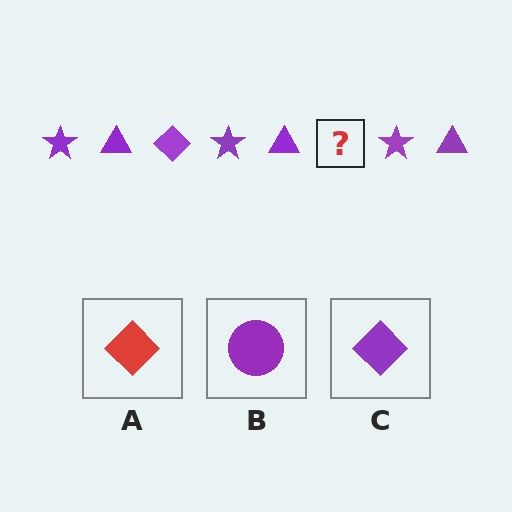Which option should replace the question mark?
Option C.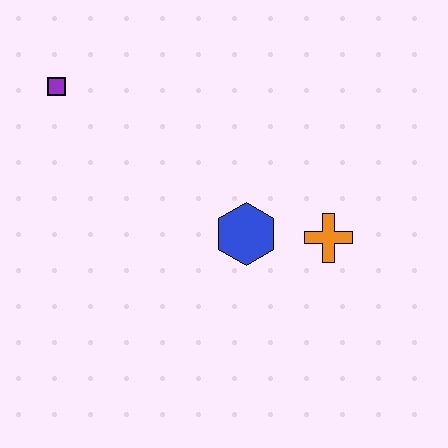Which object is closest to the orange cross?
The blue hexagon is closest to the orange cross.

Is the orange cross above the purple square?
No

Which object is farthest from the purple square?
The orange cross is farthest from the purple square.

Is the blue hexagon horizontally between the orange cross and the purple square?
Yes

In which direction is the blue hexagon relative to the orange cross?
The blue hexagon is to the left of the orange cross.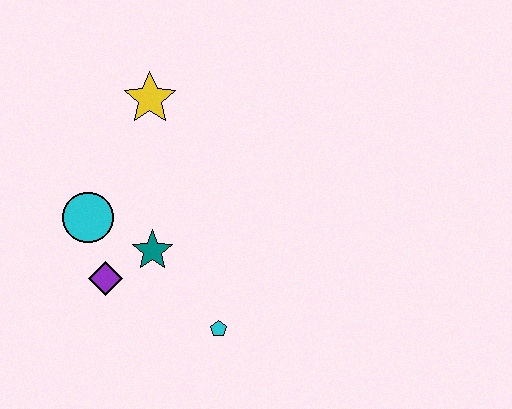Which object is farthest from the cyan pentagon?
The yellow star is farthest from the cyan pentagon.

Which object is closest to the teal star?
The purple diamond is closest to the teal star.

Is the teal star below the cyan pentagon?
No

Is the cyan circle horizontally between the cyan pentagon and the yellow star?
No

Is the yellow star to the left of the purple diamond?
No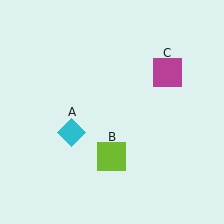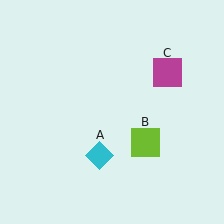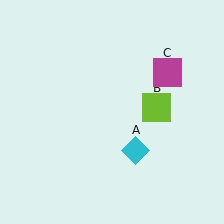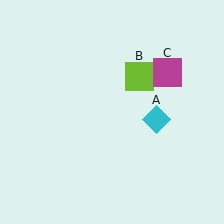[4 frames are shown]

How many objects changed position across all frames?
2 objects changed position: cyan diamond (object A), lime square (object B).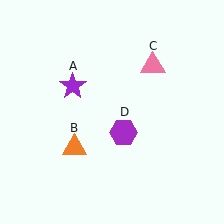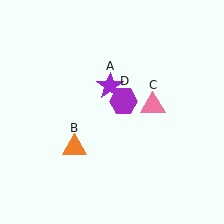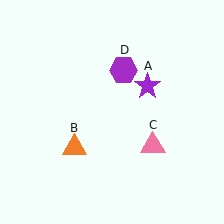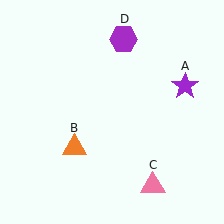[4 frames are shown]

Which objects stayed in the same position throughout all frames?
Orange triangle (object B) remained stationary.